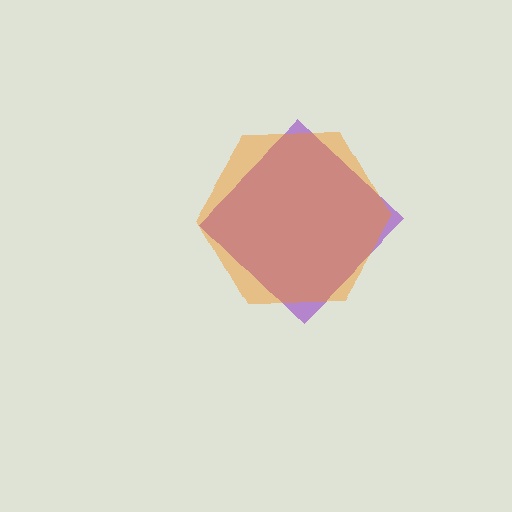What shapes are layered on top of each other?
The layered shapes are: a purple diamond, an orange hexagon.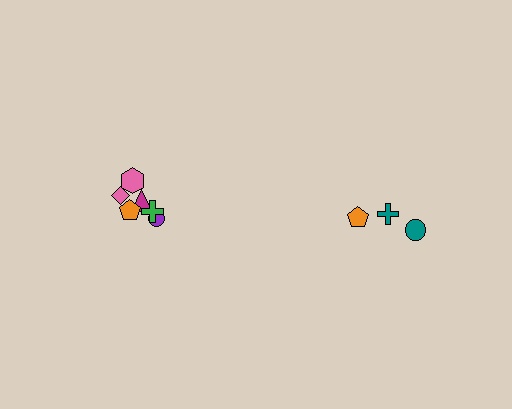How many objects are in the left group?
There are 6 objects.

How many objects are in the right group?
There are 3 objects.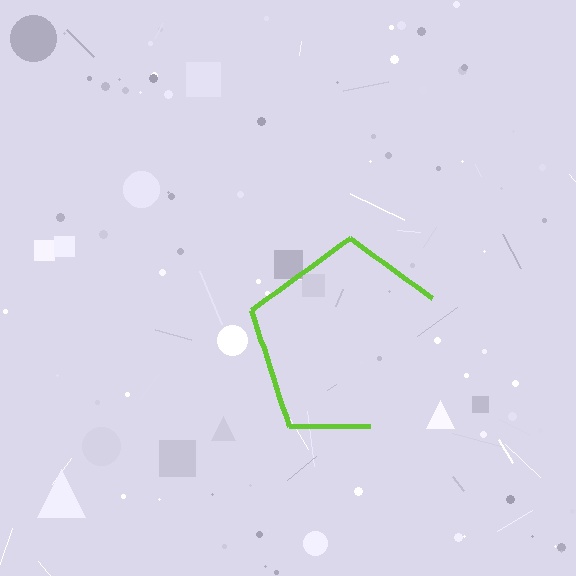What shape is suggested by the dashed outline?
The dashed outline suggests a pentagon.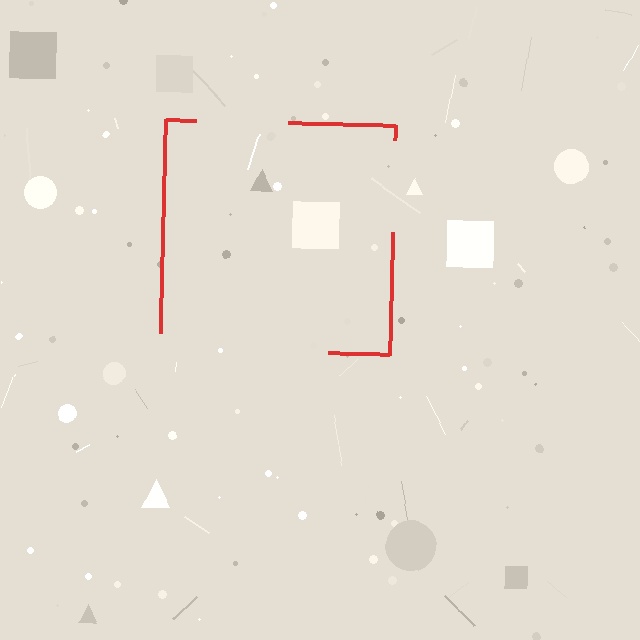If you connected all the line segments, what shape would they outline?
They would outline a square.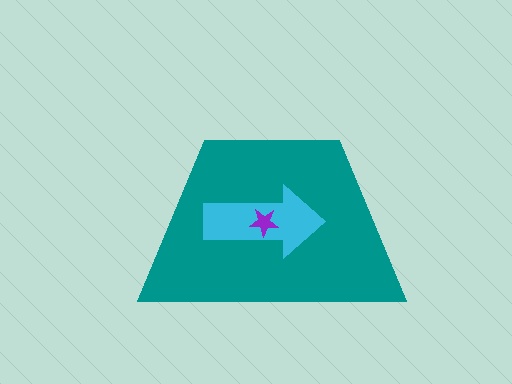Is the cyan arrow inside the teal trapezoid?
Yes.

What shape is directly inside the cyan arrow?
The purple star.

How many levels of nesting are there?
3.